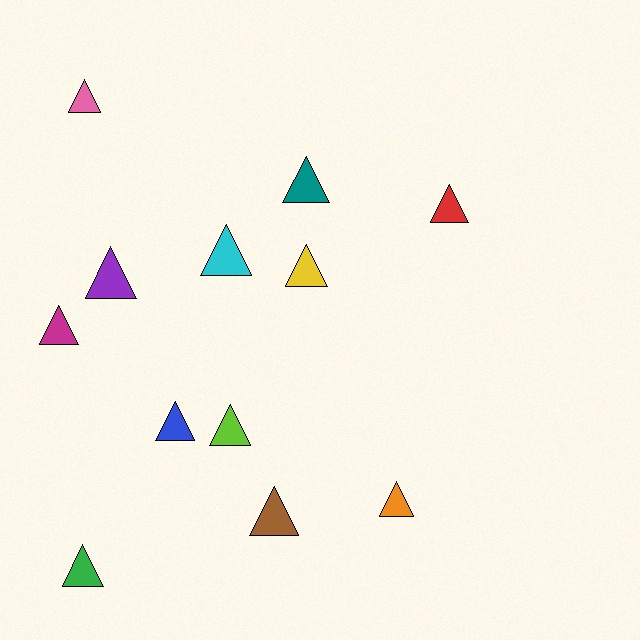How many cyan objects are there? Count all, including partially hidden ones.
There is 1 cyan object.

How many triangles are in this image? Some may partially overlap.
There are 12 triangles.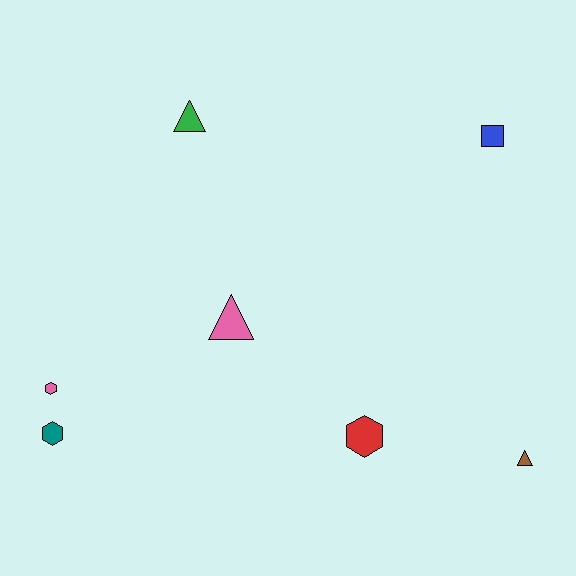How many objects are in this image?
There are 7 objects.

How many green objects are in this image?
There is 1 green object.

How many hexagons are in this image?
There are 3 hexagons.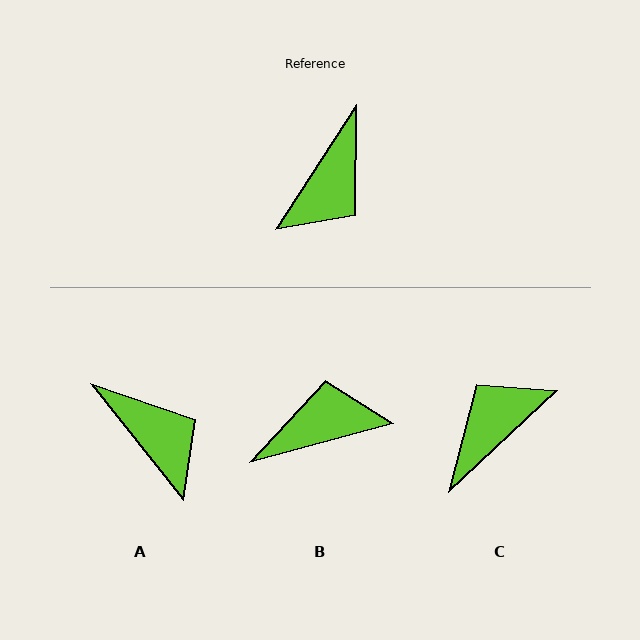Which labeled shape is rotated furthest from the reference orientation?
C, about 166 degrees away.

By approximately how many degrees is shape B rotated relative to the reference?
Approximately 138 degrees counter-clockwise.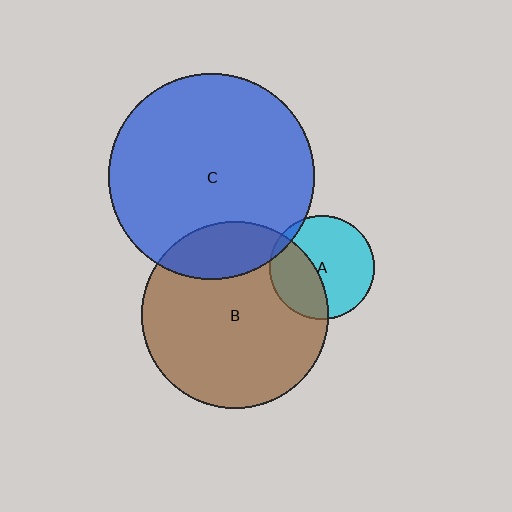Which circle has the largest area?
Circle C (blue).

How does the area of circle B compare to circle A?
Approximately 3.2 times.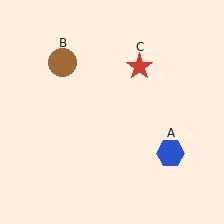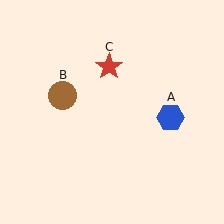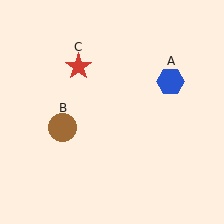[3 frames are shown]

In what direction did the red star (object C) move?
The red star (object C) moved left.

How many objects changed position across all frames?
3 objects changed position: blue hexagon (object A), brown circle (object B), red star (object C).